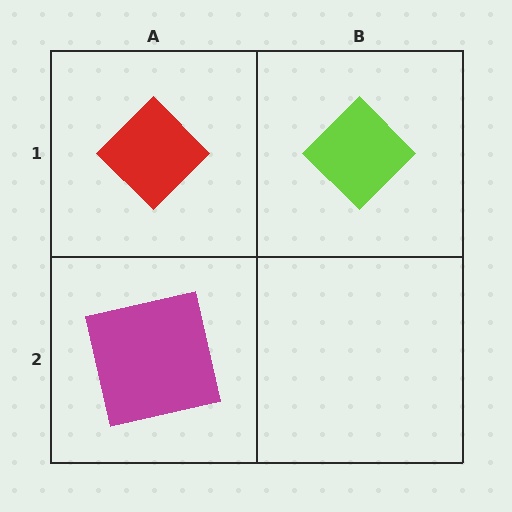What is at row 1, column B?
A lime diamond.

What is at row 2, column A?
A magenta square.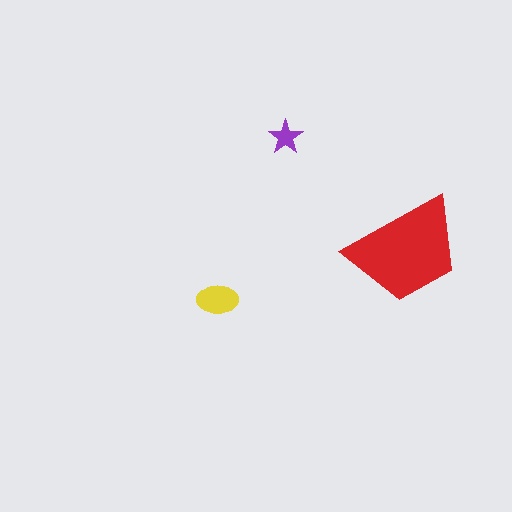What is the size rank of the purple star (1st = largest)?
3rd.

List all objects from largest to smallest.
The red trapezoid, the yellow ellipse, the purple star.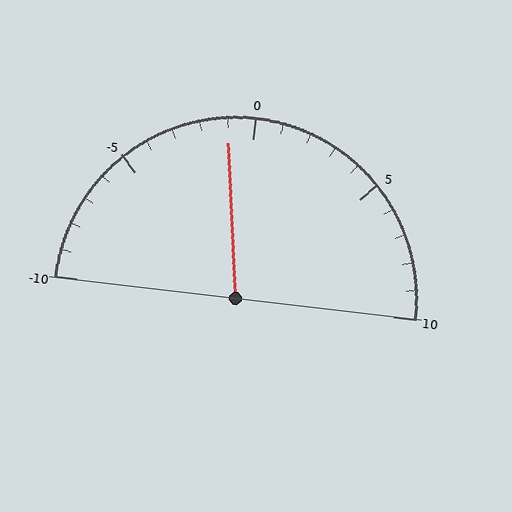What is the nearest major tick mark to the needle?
The nearest major tick mark is 0.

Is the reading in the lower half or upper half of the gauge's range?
The reading is in the lower half of the range (-10 to 10).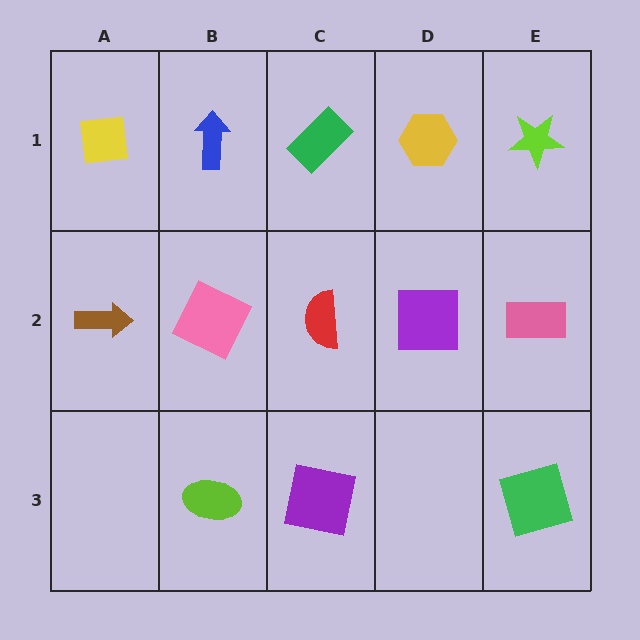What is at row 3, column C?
A purple square.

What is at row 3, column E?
A green square.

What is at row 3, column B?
A lime ellipse.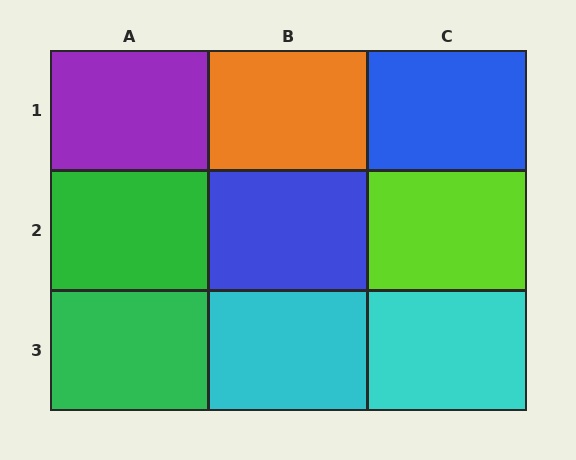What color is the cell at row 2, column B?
Blue.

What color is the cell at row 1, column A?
Purple.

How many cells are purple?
1 cell is purple.